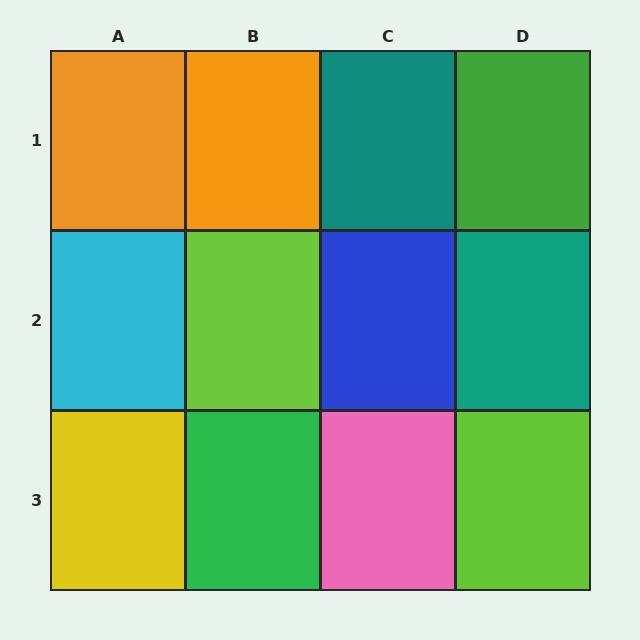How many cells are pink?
1 cell is pink.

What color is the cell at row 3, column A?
Yellow.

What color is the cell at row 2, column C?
Blue.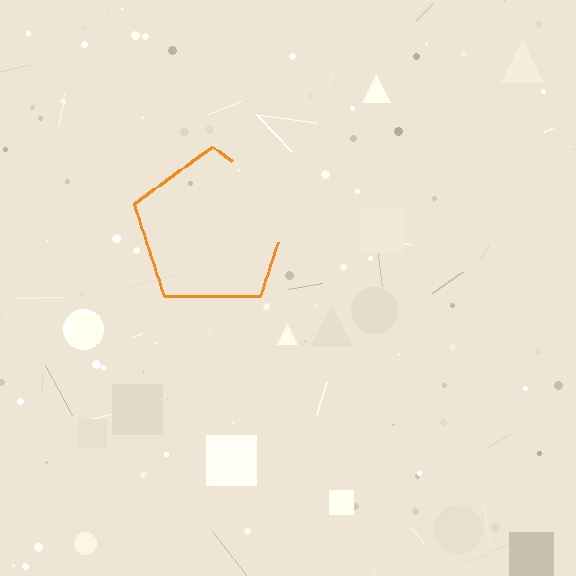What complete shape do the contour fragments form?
The contour fragments form a pentagon.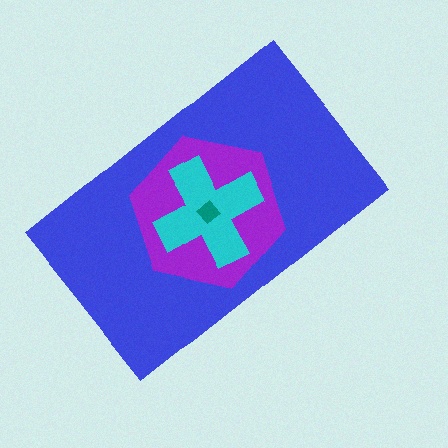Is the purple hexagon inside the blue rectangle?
Yes.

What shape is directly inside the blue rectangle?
The purple hexagon.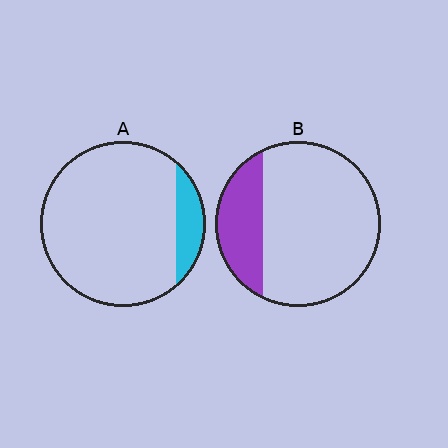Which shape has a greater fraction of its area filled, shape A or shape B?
Shape B.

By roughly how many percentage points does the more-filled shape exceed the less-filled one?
By roughly 10 percentage points (B over A).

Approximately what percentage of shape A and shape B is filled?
A is approximately 10% and B is approximately 25%.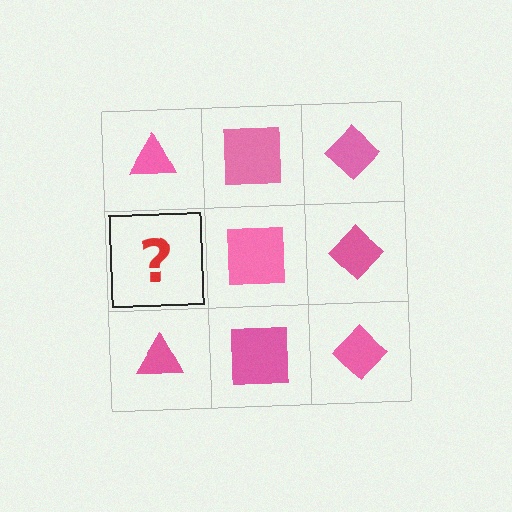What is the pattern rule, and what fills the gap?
The rule is that each column has a consistent shape. The gap should be filled with a pink triangle.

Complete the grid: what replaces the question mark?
The question mark should be replaced with a pink triangle.